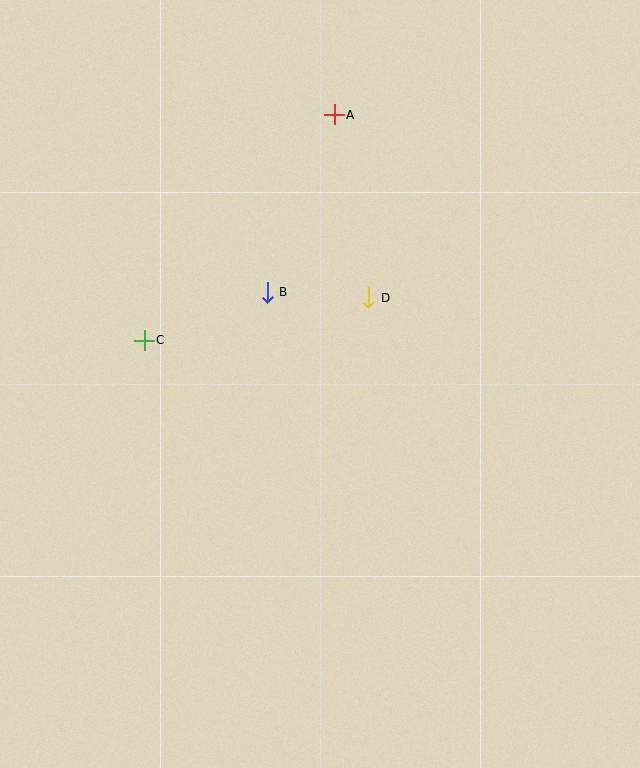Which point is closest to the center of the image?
Point D at (369, 298) is closest to the center.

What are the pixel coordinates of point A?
Point A is at (334, 115).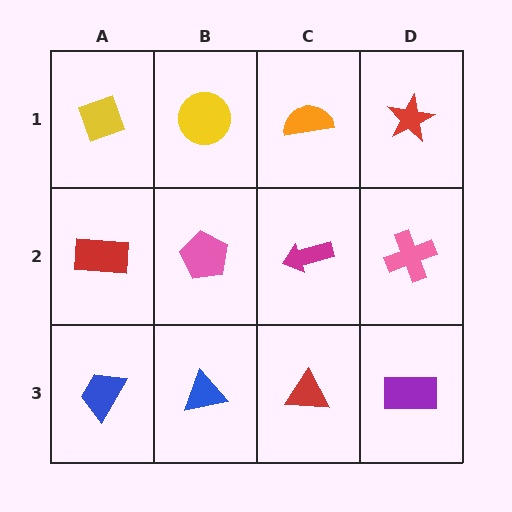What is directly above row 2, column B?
A yellow circle.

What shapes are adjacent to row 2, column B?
A yellow circle (row 1, column B), a blue triangle (row 3, column B), a red rectangle (row 2, column A), a magenta arrow (row 2, column C).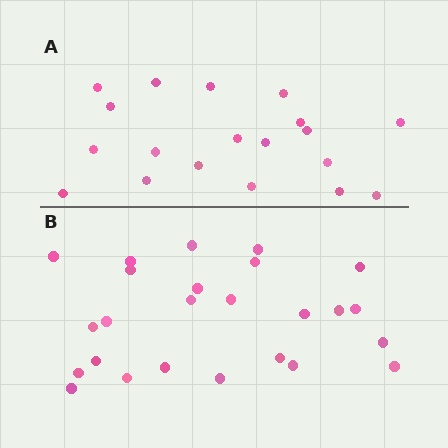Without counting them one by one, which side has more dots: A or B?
Region B (the bottom region) has more dots.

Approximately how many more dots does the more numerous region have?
Region B has about 6 more dots than region A.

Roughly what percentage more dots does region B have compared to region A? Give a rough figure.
About 30% more.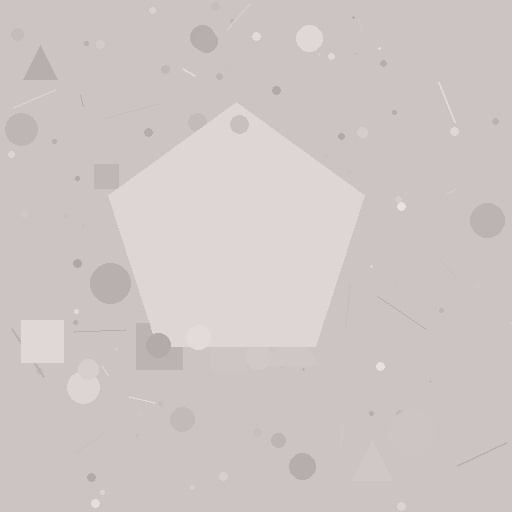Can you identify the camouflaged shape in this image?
The camouflaged shape is a pentagon.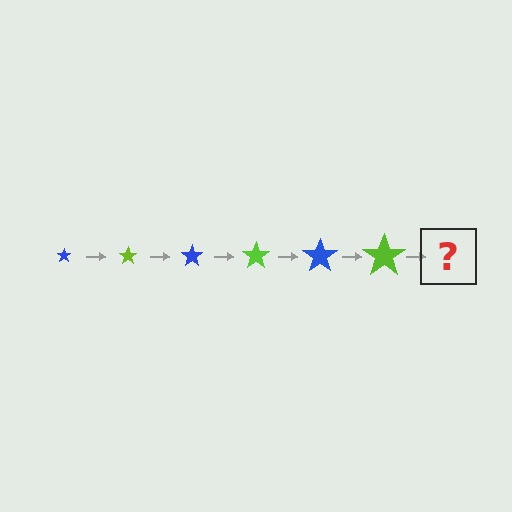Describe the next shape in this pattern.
It should be a blue star, larger than the previous one.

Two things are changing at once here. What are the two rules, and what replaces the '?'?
The two rules are that the star grows larger each step and the color cycles through blue and lime. The '?' should be a blue star, larger than the previous one.